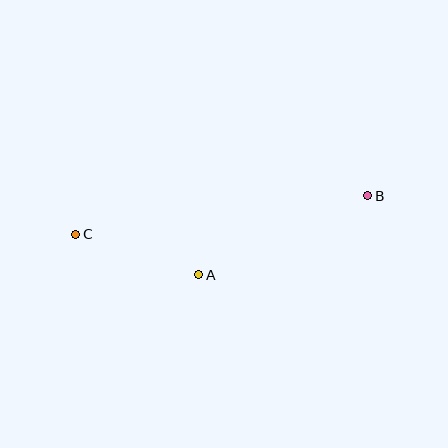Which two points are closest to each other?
Points A and C are closest to each other.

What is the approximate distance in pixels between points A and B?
The distance between A and B is approximately 187 pixels.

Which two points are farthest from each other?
Points B and C are farthest from each other.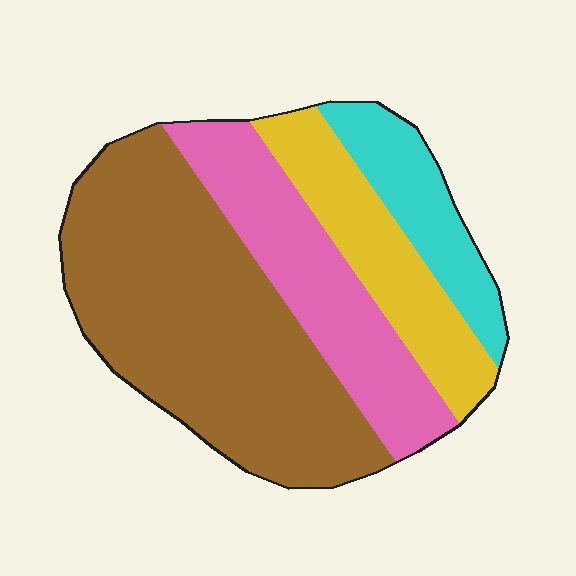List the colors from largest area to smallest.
From largest to smallest: brown, pink, yellow, cyan.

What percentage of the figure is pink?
Pink covers around 25% of the figure.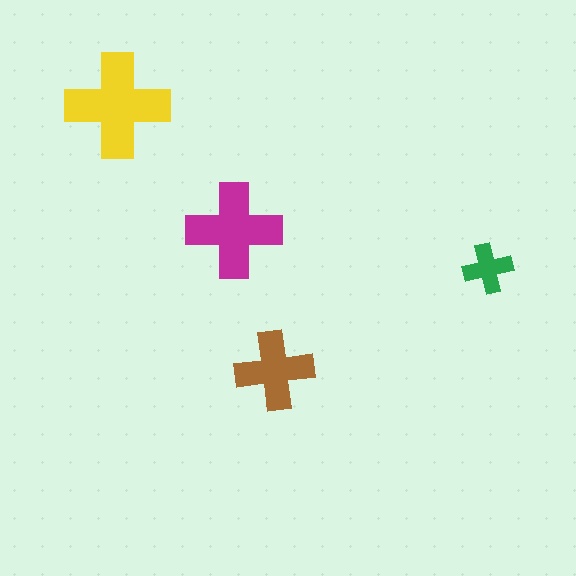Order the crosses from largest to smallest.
the yellow one, the magenta one, the brown one, the green one.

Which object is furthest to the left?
The yellow cross is leftmost.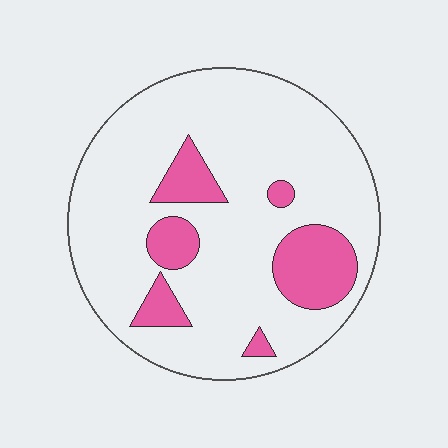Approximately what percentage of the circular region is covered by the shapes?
Approximately 20%.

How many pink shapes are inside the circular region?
6.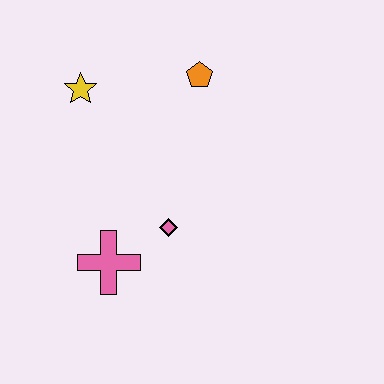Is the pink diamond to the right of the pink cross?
Yes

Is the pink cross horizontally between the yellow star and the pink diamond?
Yes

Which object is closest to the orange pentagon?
The yellow star is closest to the orange pentagon.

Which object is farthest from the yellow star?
The pink cross is farthest from the yellow star.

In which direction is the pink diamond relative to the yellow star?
The pink diamond is below the yellow star.